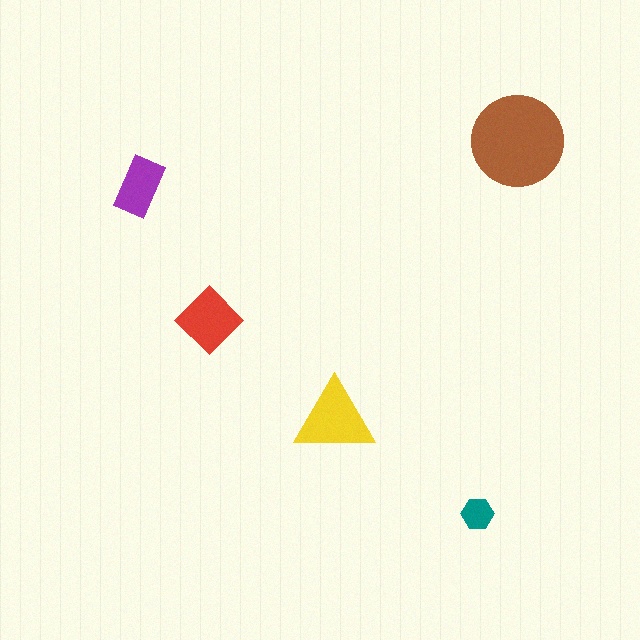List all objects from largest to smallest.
The brown circle, the yellow triangle, the red diamond, the purple rectangle, the teal hexagon.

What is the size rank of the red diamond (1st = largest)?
3rd.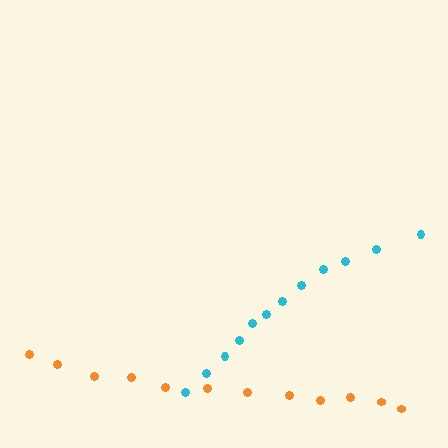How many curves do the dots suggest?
There are 2 distinct paths.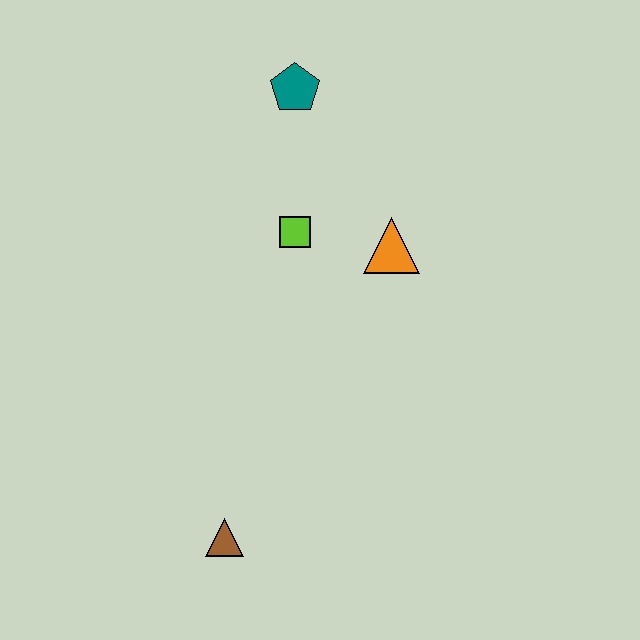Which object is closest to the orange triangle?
The lime square is closest to the orange triangle.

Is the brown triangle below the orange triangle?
Yes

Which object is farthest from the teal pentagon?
The brown triangle is farthest from the teal pentagon.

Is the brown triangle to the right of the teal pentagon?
No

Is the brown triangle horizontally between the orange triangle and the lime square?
No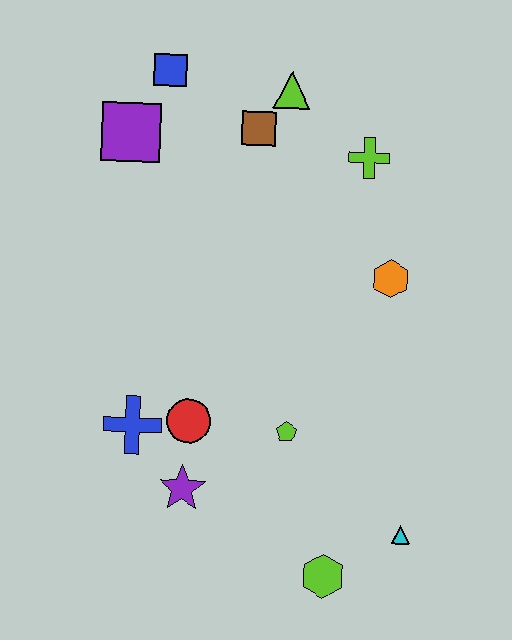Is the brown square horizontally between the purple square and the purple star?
No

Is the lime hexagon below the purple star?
Yes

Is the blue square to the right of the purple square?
Yes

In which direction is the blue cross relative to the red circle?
The blue cross is to the left of the red circle.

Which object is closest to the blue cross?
The red circle is closest to the blue cross.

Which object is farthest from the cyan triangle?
The blue square is farthest from the cyan triangle.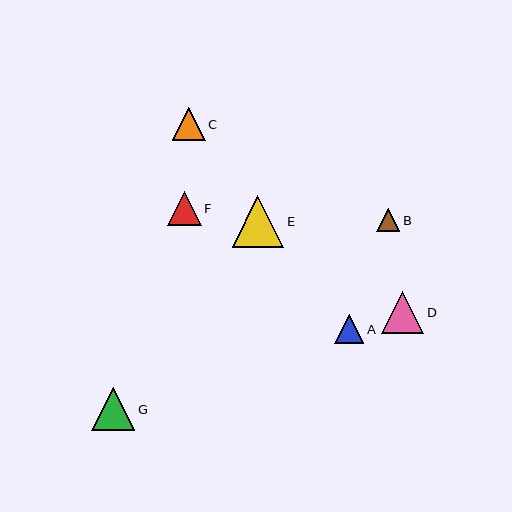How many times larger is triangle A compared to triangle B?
Triangle A is approximately 1.3 times the size of triangle B.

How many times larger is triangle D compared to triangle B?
Triangle D is approximately 1.8 times the size of triangle B.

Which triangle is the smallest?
Triangle B is the smallest with a size of approximately 24 pixels.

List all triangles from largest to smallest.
From largest to smallest: E, G, D, F, C, A, B.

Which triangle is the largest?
Triangle E is the largest with a size of approximately 52 pixels.